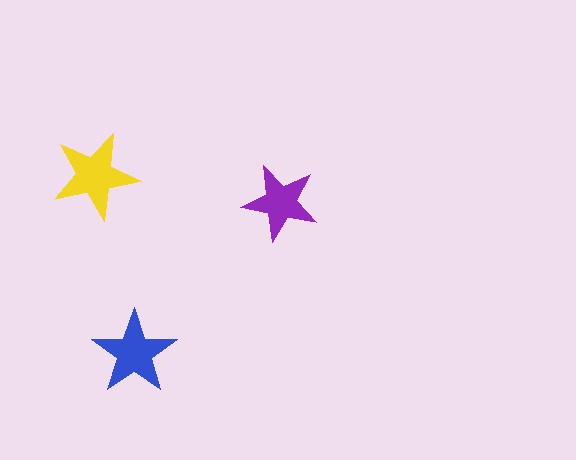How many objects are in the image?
There are 3 objects in the image.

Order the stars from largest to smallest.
the yellow one, the blue one, the purple one.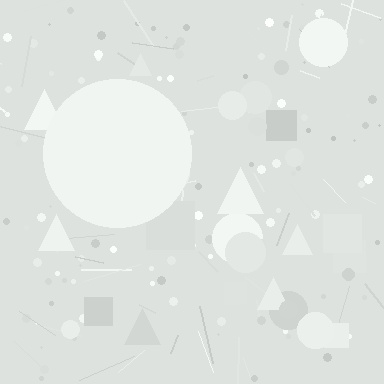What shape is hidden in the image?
A circle is hidden in the image.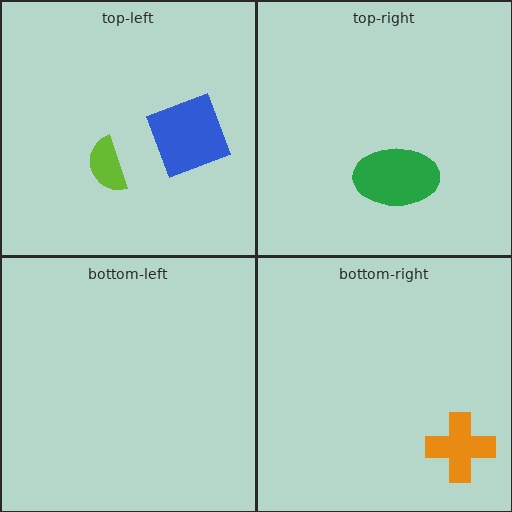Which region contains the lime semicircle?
The top-left region.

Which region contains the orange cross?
The bottom-right region.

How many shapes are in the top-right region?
1.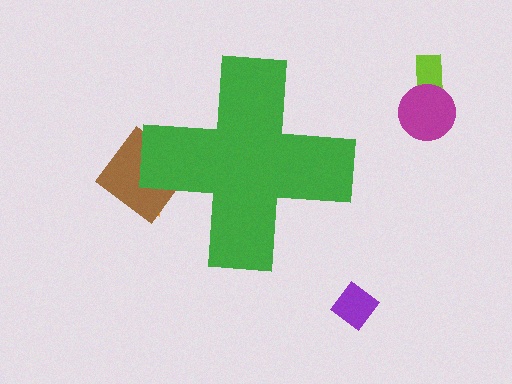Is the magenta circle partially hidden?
No, the magenta circle is fully visible.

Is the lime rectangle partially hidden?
No, the lime rectangle is fully visible.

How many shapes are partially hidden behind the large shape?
2 shapes are partially hidden.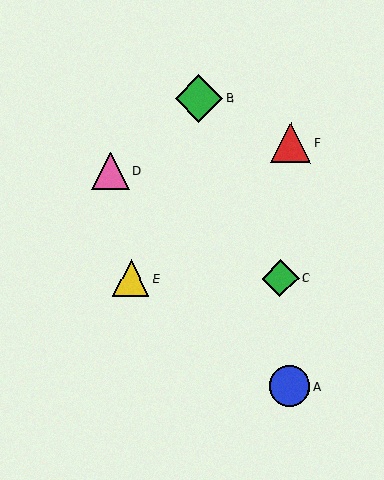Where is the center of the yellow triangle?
The center of the yellow triangle is at (131, 278).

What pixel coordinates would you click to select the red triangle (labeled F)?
Click at (291, 143) to select the red triangle F.